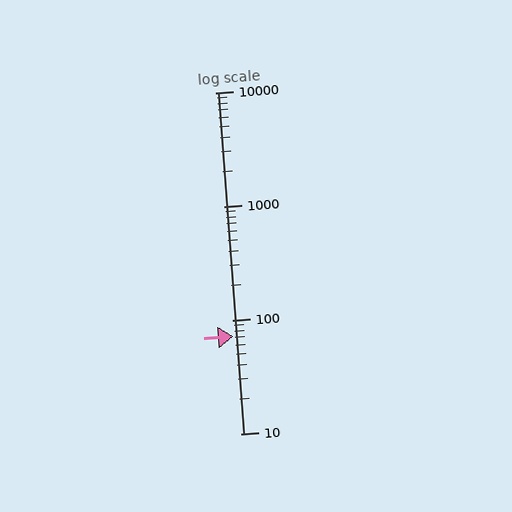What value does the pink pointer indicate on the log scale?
The pointer indicates approximately 72.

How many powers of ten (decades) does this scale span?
The scale spans 3 decades, from 10 to 10000.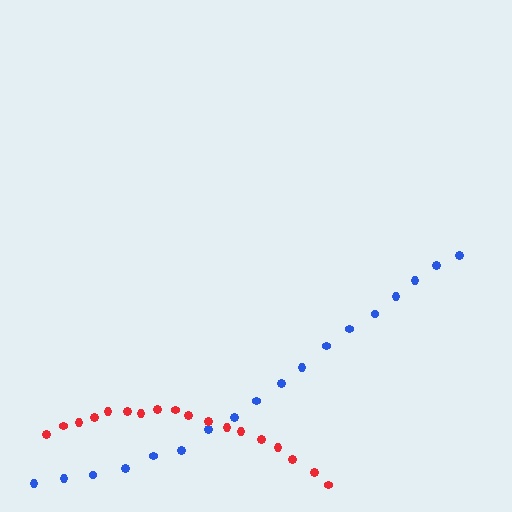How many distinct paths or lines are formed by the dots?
There are 2 distinct paths.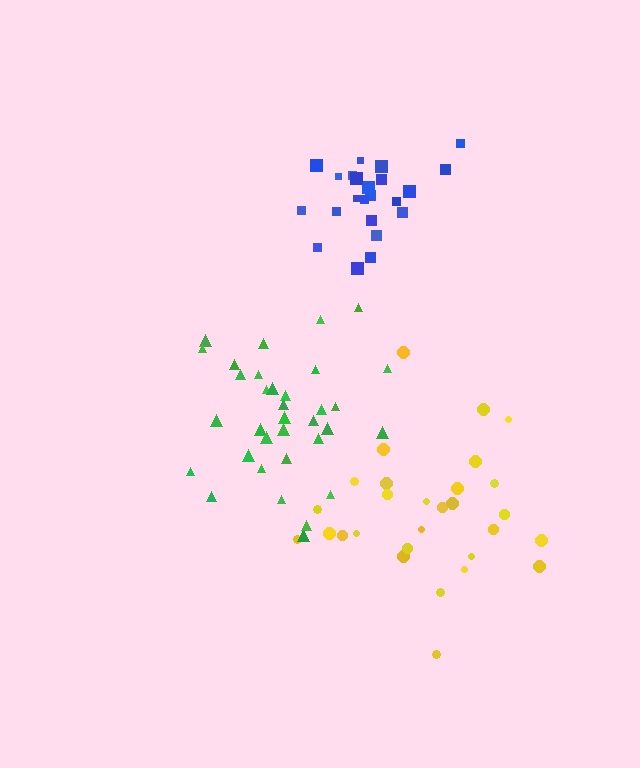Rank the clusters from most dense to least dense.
blue, green, yellow.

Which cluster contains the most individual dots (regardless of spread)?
Green (34).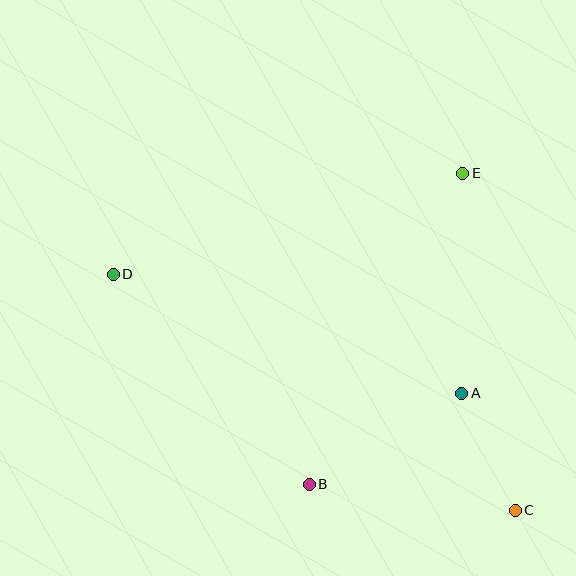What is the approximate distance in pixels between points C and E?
The distance between C and E is approximately 341 pixels.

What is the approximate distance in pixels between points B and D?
The distance between B and D is approximately 287 pixels.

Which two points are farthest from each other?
Points C and D are farthest from each other.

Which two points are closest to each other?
Points A and C are closest to each other.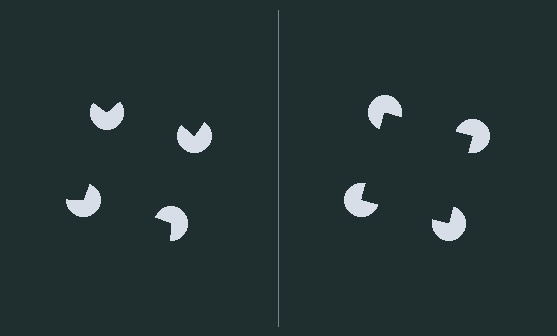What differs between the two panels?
The pac-man discs are positioned identically on both sides; only the wedge orientations differ. On the right they align to a square; on the left they are misaligned.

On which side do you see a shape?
An illusory square appears on the right side. On the left side the wedge cuts are rotated, so no coherent shape forms.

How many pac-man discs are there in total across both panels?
8 — 4 on each side.